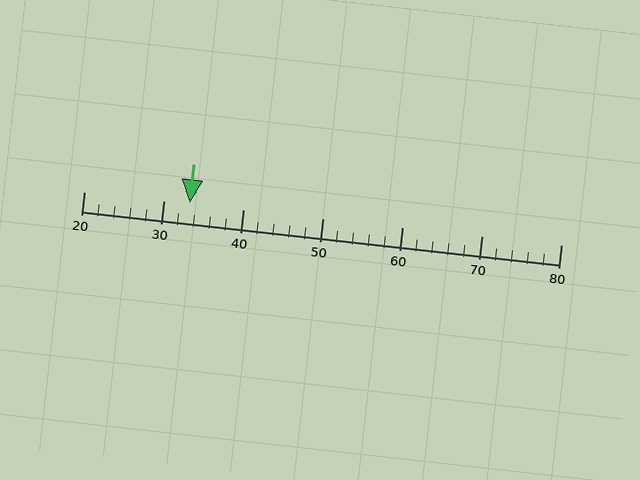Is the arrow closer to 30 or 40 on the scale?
The arrow is closer to 30.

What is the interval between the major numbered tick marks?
The major tick marks are spaced 10 units apart.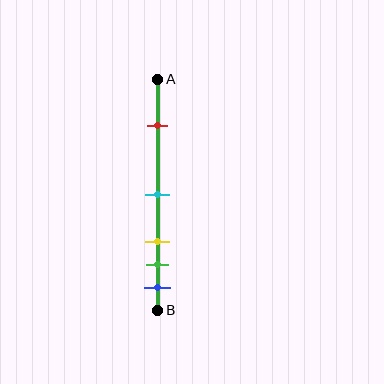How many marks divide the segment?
There are 5 marks dividing the segment.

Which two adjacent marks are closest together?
The green and blue marks are the closest adjacent pair.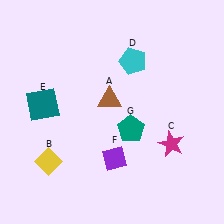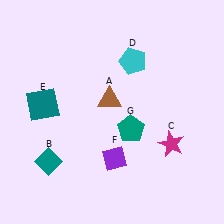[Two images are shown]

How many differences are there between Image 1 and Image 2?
There is 1 difference between the two images.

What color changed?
The diamond (B) changed from yellow in Image 1 to teal in Image 2.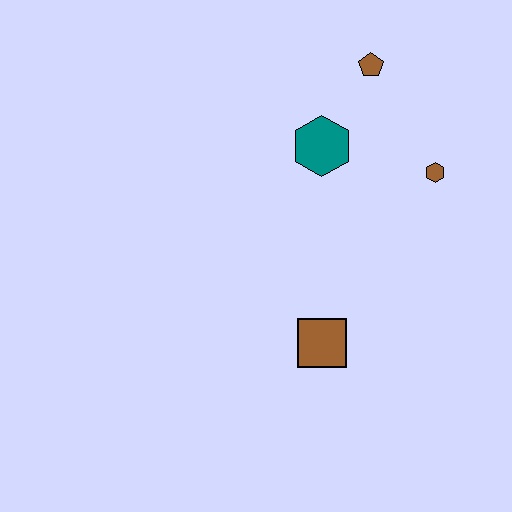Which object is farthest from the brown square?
The brown pentagon is farthest from the brown square.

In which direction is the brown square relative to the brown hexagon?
The brown square is below the brown hexagon.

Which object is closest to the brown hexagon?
The teal hexagon is closest to the brown hexagon.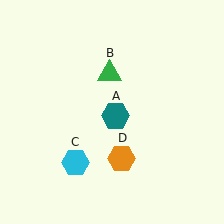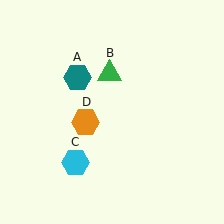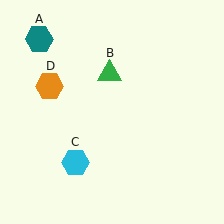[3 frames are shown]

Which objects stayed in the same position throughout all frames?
Green triangle (object B) and cyan hexagon (object C) remained stationary.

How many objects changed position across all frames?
2 objects changed position: teal hexagon (object A), orange hexagon (object D).